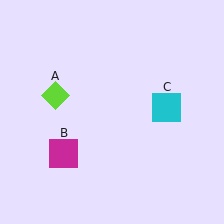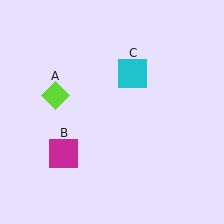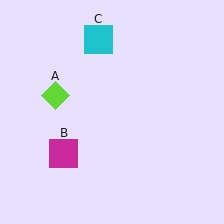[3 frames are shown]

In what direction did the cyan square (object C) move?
The cyan square (object C) moved up and to the left.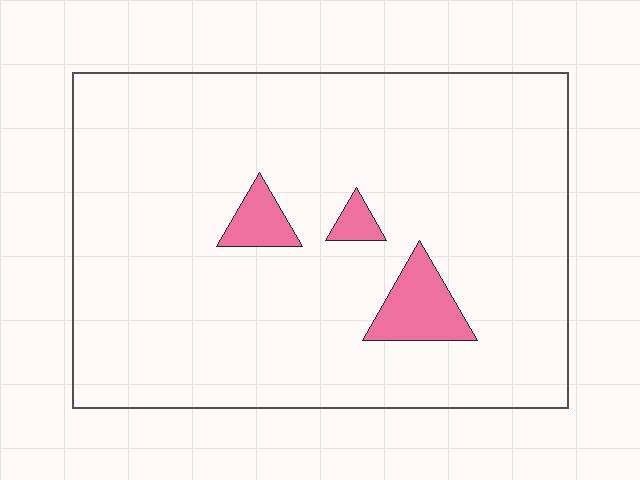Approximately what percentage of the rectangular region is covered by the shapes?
Approximately 5%.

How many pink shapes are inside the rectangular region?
3.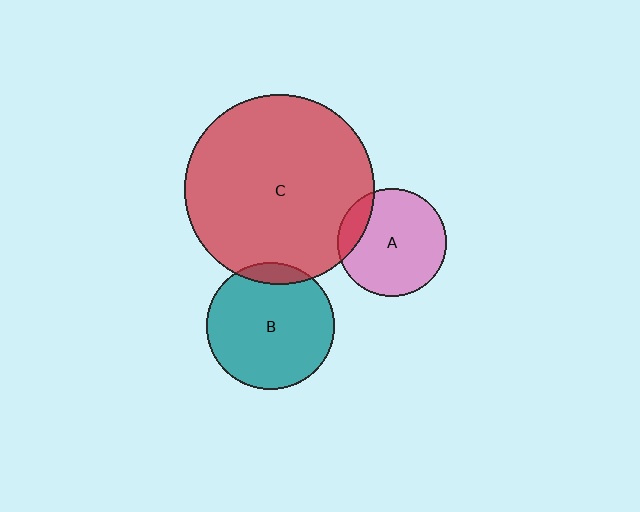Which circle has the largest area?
Circle C (red).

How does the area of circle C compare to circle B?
Approximately 2.2 times.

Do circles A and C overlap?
Yes.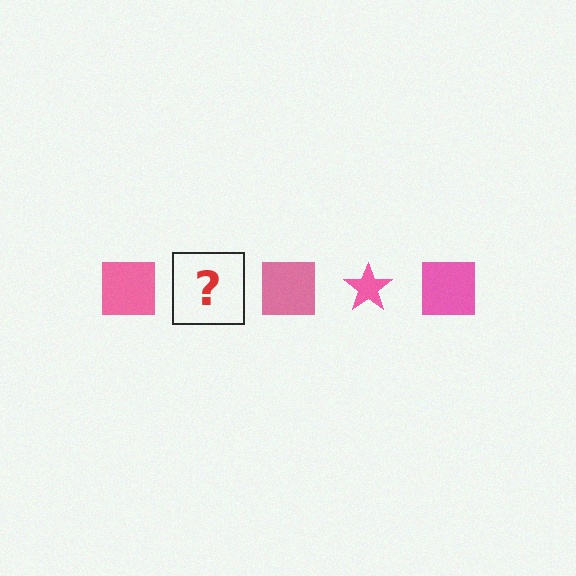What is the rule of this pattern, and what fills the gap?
The rule is that the pattern cycles through square, star shapes in pink. The gap should be filled with a pink star.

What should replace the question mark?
The question mark should be replaced with a pink star.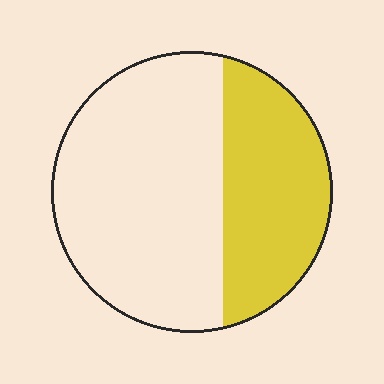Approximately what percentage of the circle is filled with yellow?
Approximately 35%.